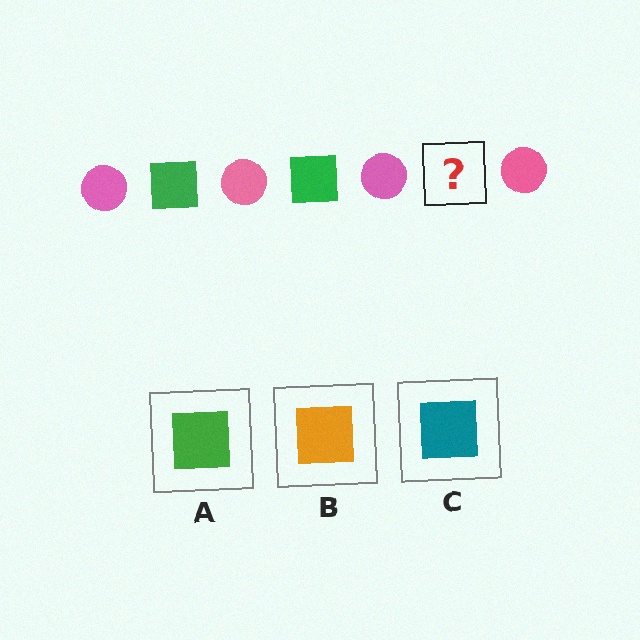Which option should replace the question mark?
Option A.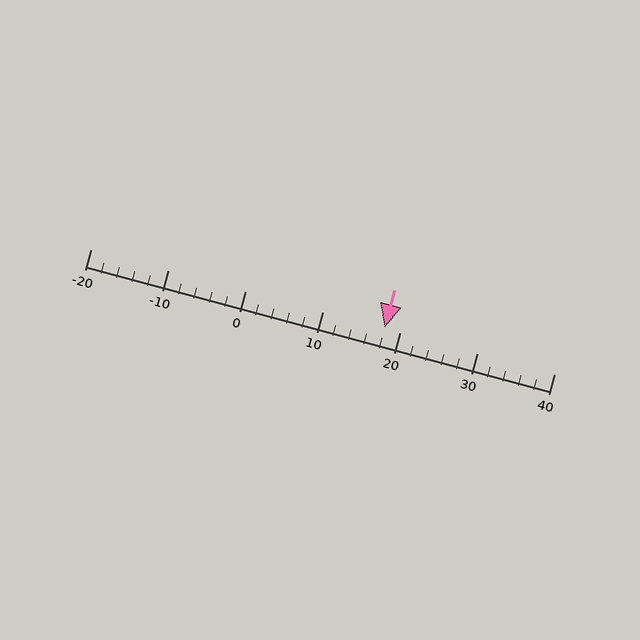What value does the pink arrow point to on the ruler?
The pink arrow points to approximately 18.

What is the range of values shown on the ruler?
The ruler shows values from -20 to 40.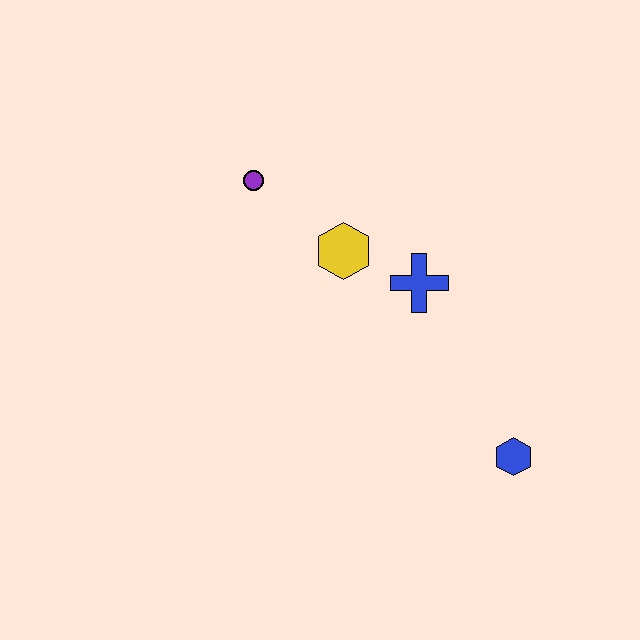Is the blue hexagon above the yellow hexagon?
No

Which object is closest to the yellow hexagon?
The blue cross is closest to the yellow hexagon.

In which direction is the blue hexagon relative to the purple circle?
The blue hexagon is below the purple circle.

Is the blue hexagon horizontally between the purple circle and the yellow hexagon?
No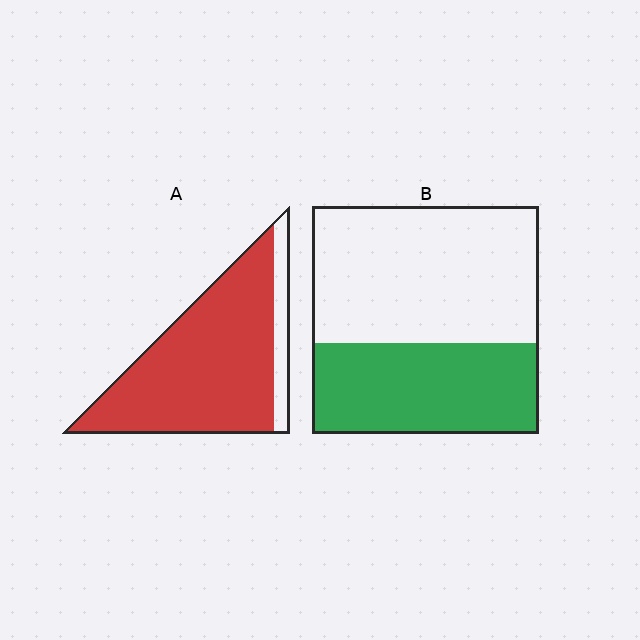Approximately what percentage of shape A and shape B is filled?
A is approximately 85% and B is approximately 40%.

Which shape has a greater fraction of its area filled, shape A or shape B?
Shape A.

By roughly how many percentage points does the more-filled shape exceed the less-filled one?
By roughly 45 percentage points (A over B).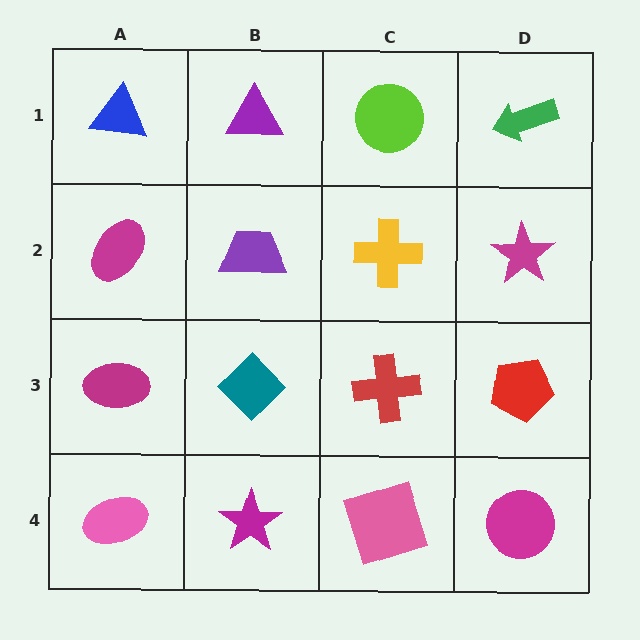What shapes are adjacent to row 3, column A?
A magenta ellipse (row 2, column A), a pink ellipse (row 4, column A), a teal diamond (row 3, column B).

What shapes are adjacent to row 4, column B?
A teal diamond (row 3, column B), a pink ellipse (row 4, column A), a pink square (row 4, column C).